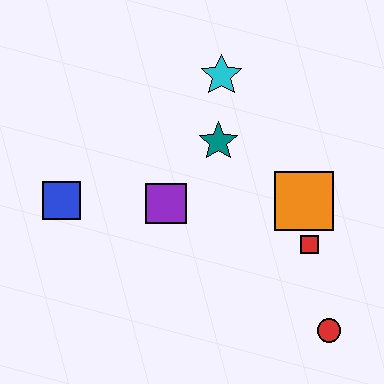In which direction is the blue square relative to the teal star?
The blue square is to the left of the teal star.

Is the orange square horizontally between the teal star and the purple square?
No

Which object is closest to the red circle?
The red square is closest to the red circle.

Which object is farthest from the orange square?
The blue square is farthest from the orange square.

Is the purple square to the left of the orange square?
Yes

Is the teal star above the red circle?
Yes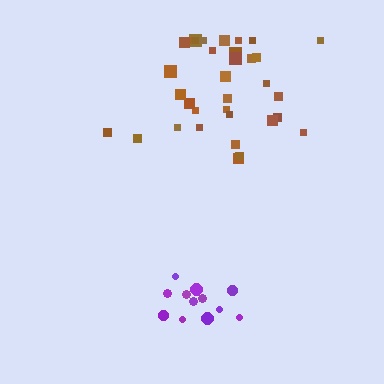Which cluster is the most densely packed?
Purple.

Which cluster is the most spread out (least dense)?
Brown.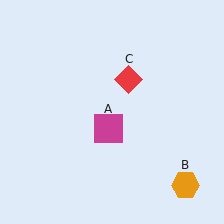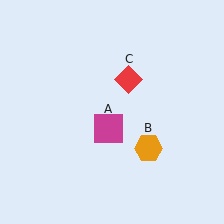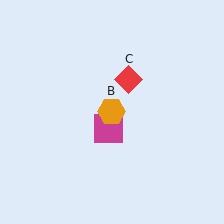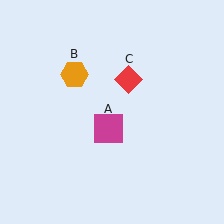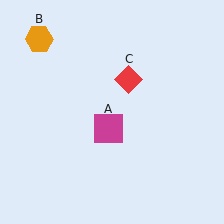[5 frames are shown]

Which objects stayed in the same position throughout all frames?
Magenta square (object A) and red diamond (object C) remained stationary.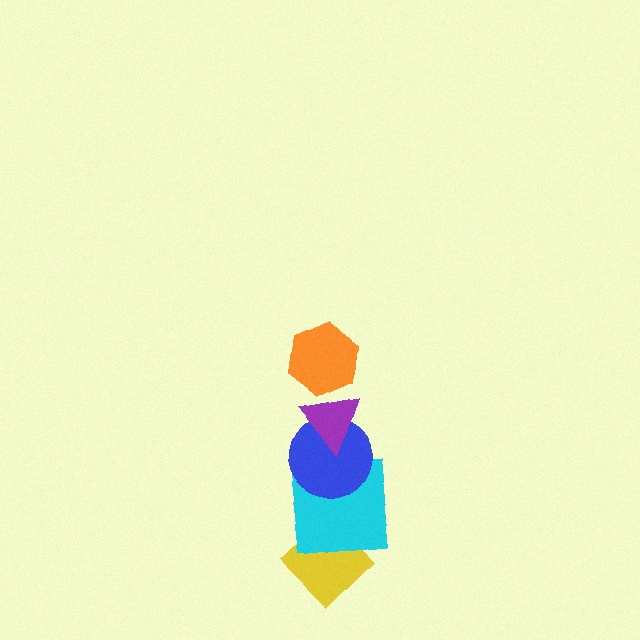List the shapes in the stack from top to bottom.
From top to bottom: the orange hexagon, the purple triangle, the blue circle, the cyan square, the yellow diamond.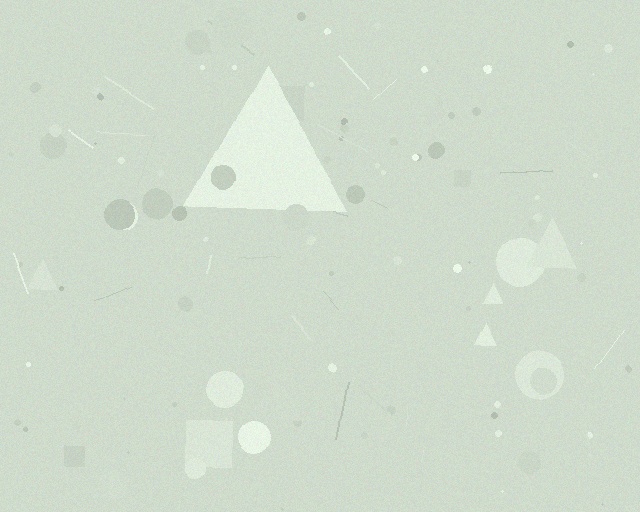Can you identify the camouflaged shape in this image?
The camouflaged shape is a triangle.